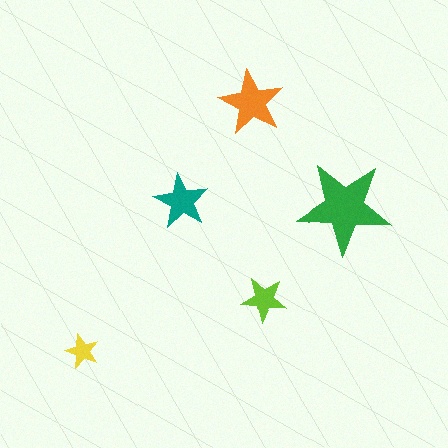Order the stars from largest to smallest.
the green one, the orange one, the teal one, the lime one, the yellow one.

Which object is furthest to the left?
The yellow star is leftmost.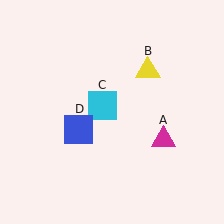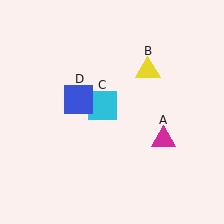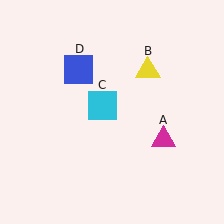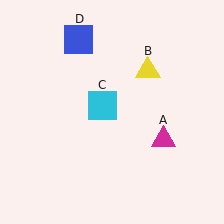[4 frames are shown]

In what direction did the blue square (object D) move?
The blue square (object D) moved up.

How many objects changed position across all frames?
1 object changed position: blue square (object D).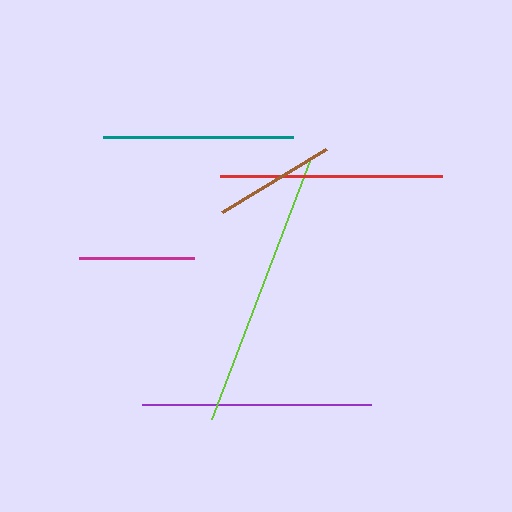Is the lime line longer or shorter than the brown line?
The lime line is longer than the brown line.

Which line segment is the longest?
The lime line is the longest at approximately 276 pixels.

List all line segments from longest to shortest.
From longest to shortest: lime, purple, red, teal, brown, magenta.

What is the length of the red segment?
The red segment is approximately 222 pixels long.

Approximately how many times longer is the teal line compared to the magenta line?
The teal line is approximately 1.7 times the length of the magenta line.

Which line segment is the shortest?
The magenta line is the shortest at approximately 115 pixels.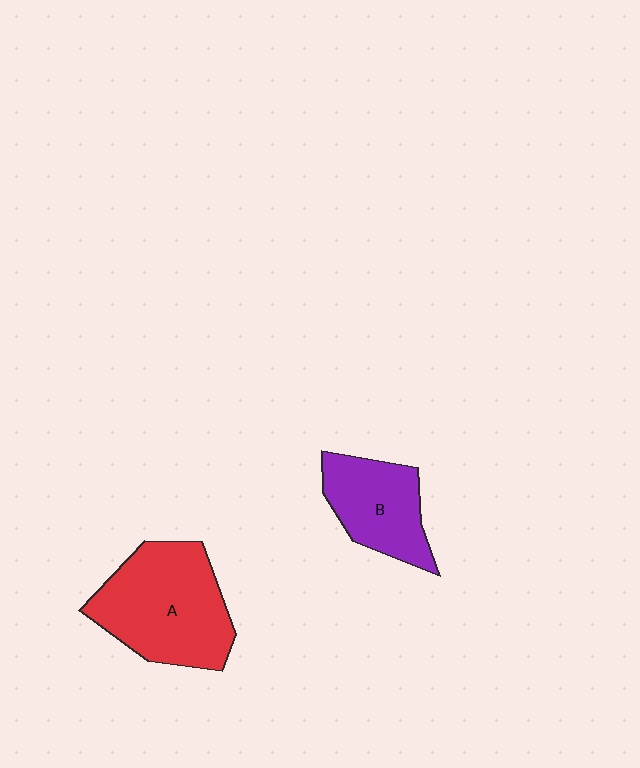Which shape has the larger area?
Shape A (red).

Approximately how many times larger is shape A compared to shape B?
Approximately 1.6 times.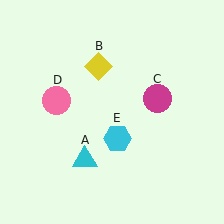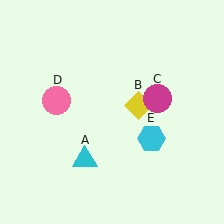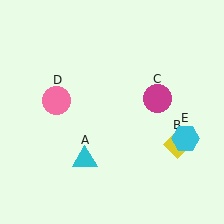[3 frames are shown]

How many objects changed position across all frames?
2 objects changed position: yellow diamond (object B), cyan hexagon (object E).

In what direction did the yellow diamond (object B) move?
The yellow diamond (object B) moved down and to the right.